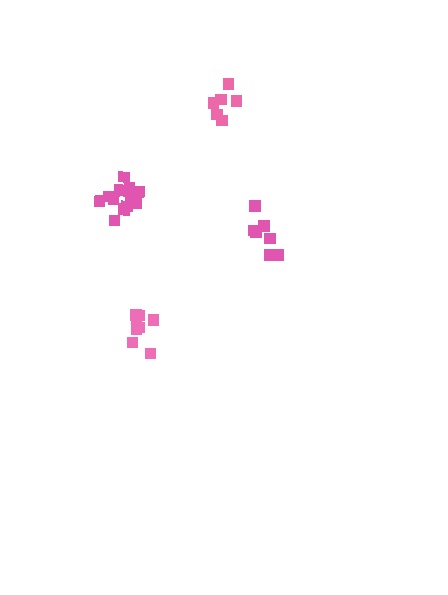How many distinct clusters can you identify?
There are 4 distinct clusters.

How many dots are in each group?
Group 1: 12 dots, Group 2: 7 dots, Group 3: 6 dots, Group 4: 8 dots (33 total).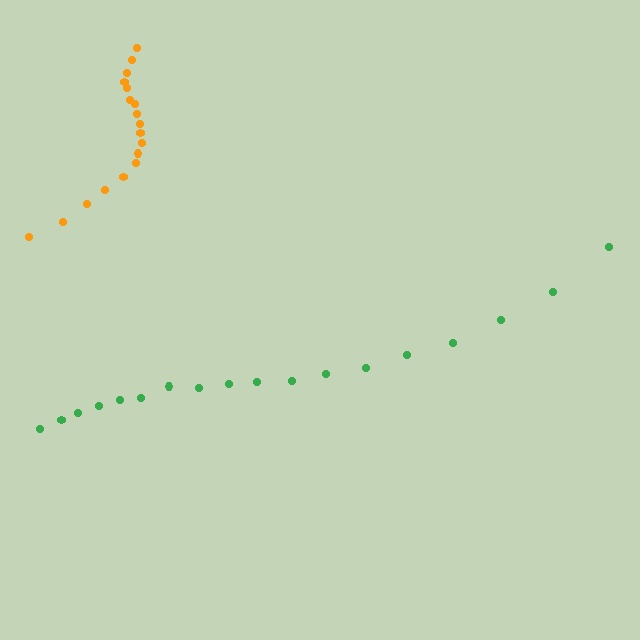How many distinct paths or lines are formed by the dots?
There are 2 distinct paths.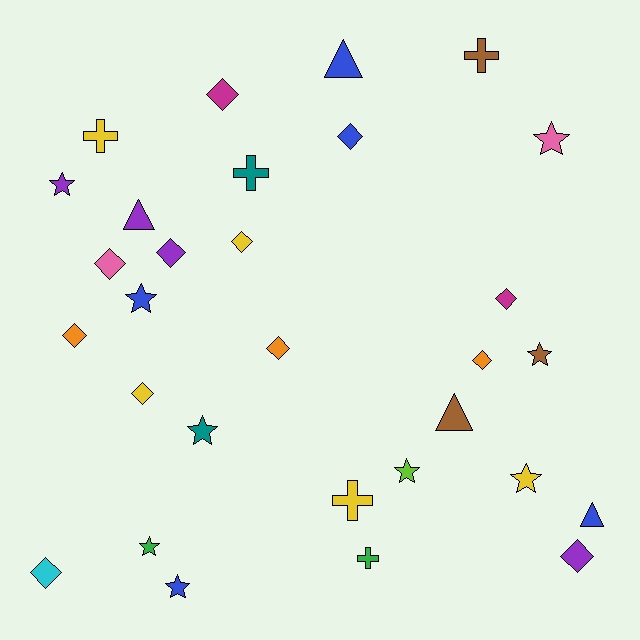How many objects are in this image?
There are 30 objects.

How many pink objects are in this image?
There are 2 pink objects.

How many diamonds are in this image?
There are 12 diamonds.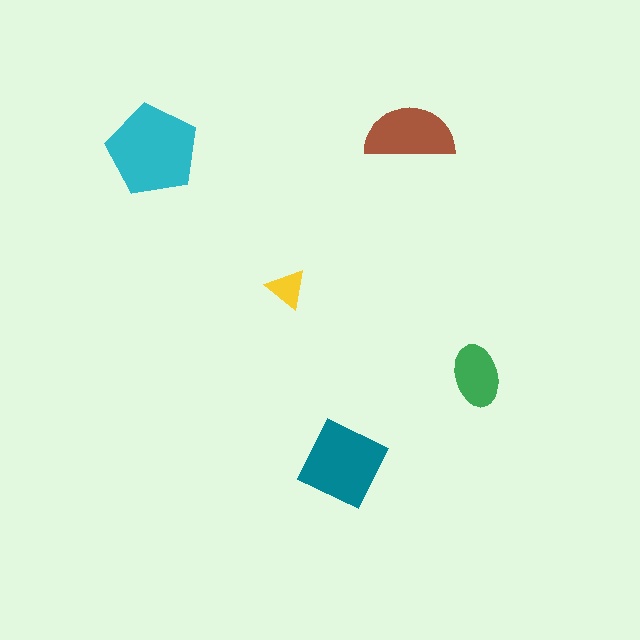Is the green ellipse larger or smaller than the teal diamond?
Smaller.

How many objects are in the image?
There are 5 objects in the image.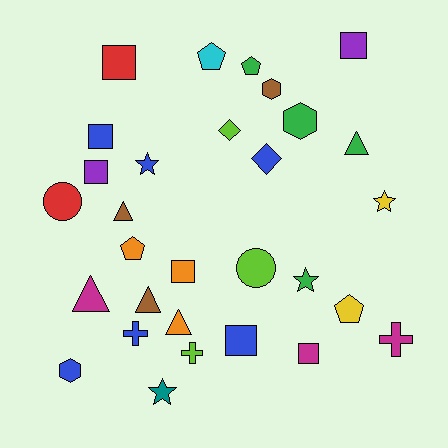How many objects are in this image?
There are 30 objects.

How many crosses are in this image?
There are 3 crosses.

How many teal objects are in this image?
There is 1 teal object.